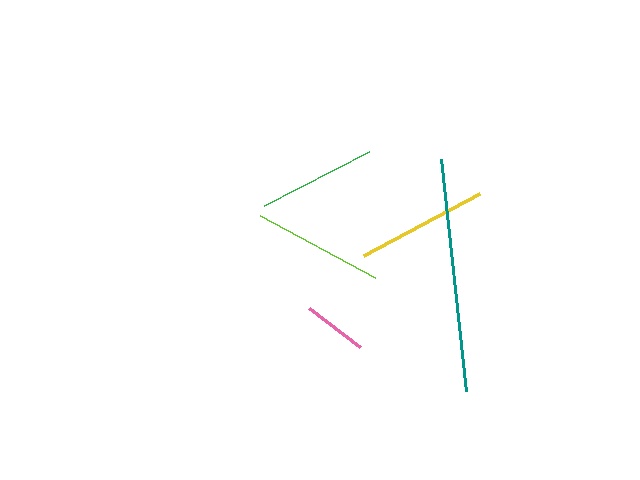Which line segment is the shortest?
The pink line is the shortest at approximately 64 pixels.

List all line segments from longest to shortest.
From longest to shortest: teal, yellow, lime, green, pink.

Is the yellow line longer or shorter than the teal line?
The teal line is longer than the yellow line.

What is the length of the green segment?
The green segment is approximately 118 pixels long.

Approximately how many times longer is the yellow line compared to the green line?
The yellow line is approximately 1.1 times the length of the green line.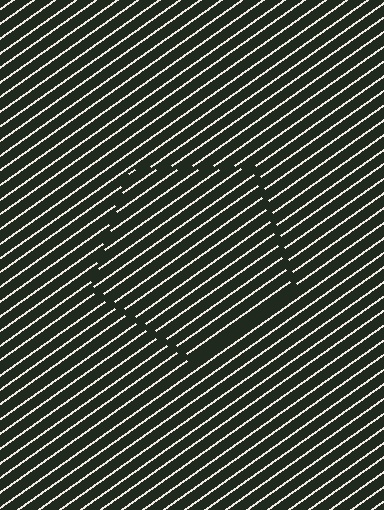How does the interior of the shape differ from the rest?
The interior of the shape contains the same grating, shifted by half a period — the contour is defined by the phase discontinuity where line-ends from the inner and outer gratings abut.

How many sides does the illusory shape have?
5 sides — the line-ends trace a pentagon.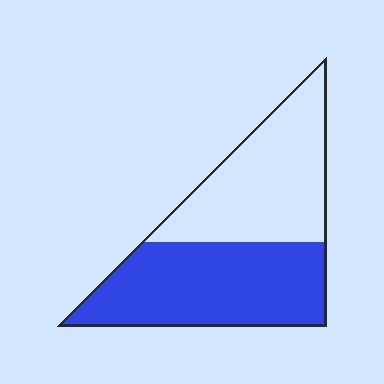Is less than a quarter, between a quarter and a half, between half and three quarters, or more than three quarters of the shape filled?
Between half and three quarters.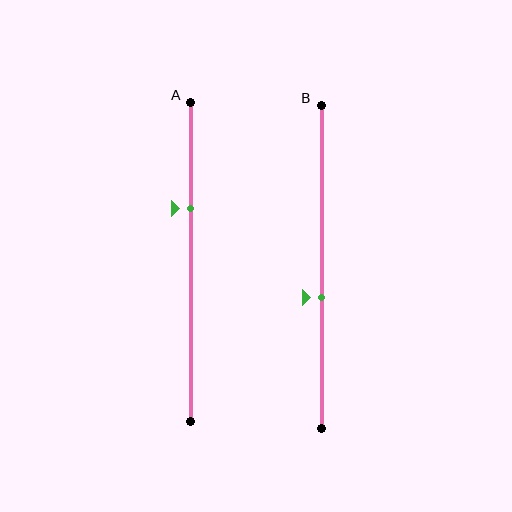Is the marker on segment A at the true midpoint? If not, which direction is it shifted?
No, the marker on segment A is shifted upward by about 17% of the segment length.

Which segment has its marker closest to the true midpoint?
Segment B has its marker closest to the true midpoint.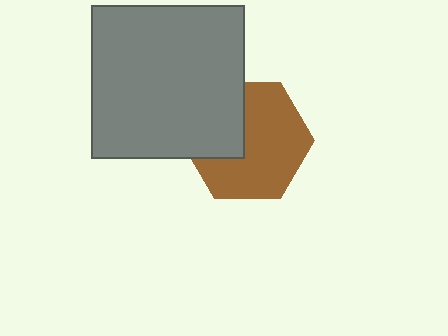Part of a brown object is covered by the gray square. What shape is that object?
It is a hexagon.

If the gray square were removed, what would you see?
You would see the complete brown hexagon.